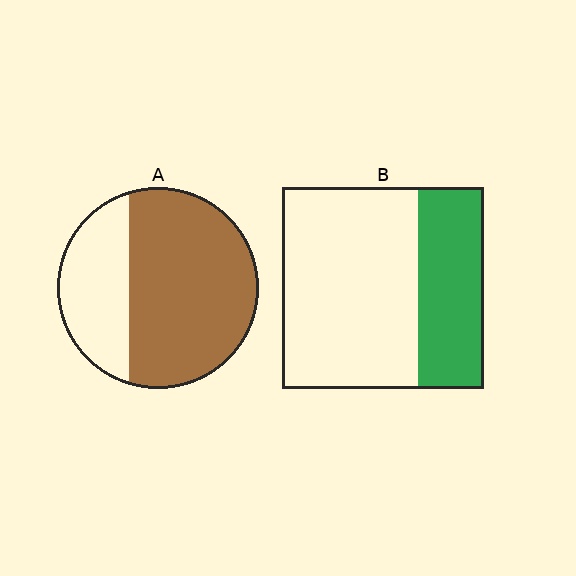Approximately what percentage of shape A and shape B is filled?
A is approximately 70% and B is approximately 35%.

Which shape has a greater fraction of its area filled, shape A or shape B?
Shape A.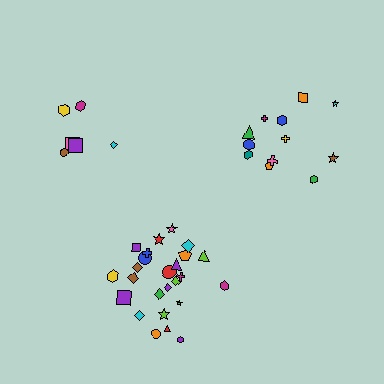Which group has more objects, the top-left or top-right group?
The top-right group.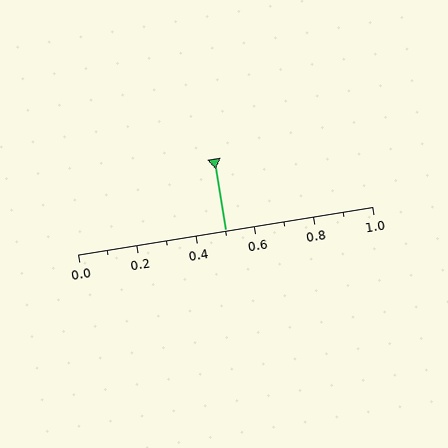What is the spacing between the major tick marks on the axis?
The major ticks are spaced 0.2 apart.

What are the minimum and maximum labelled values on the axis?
The axis runs from 0.0 to 1.0.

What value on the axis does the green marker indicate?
The marker indicates approximately 0.5.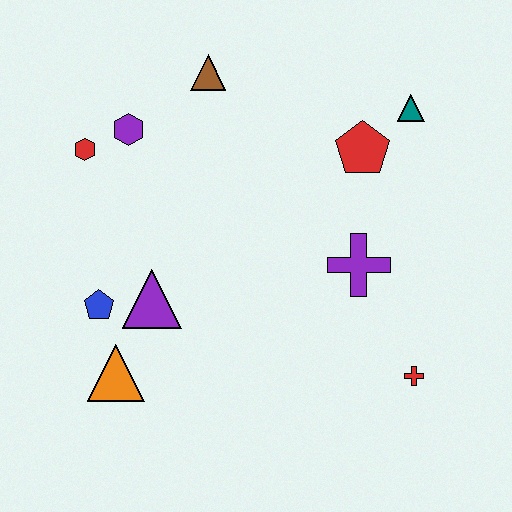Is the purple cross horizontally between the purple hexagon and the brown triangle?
No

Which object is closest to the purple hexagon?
The red hexagon is closest to the purple hexagon.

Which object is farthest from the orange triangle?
The teal triangle is farthest from the orange triangle.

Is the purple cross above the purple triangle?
Yes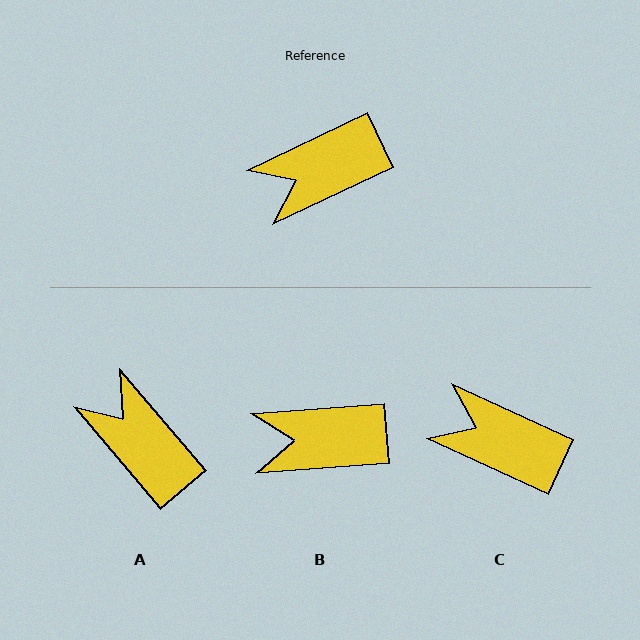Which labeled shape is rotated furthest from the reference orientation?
A, about 76 degrees away.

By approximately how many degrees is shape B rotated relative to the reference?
Approximately 21 degrees clockwise.